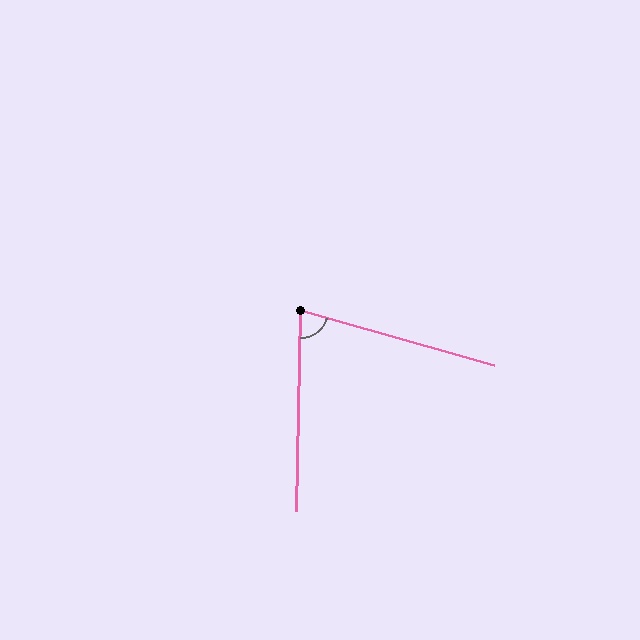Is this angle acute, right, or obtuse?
It is acute.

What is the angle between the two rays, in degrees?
Approximately 75 degrees.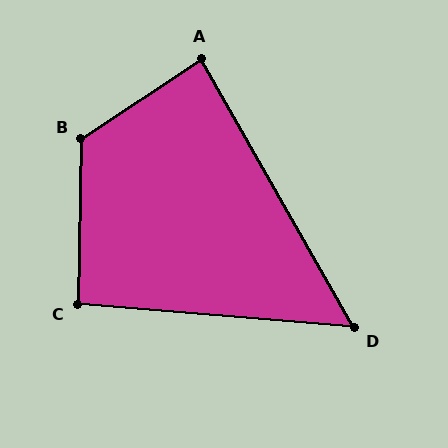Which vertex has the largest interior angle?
B, at approximately 124 degrees.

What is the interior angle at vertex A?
Approximately 86 degrees (approximately right).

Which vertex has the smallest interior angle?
D, at approximately 56 degrees.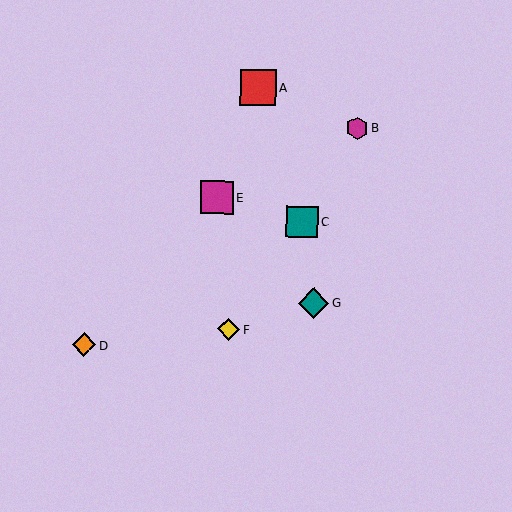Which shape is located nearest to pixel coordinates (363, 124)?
The magenta hexagon (labeled B) at (357, 128) is nearest to that location.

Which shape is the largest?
The red square (labeled A) is the largest.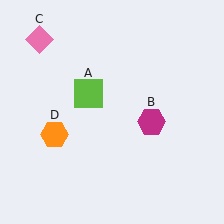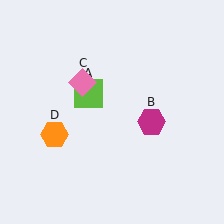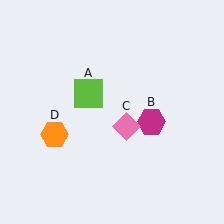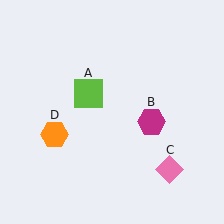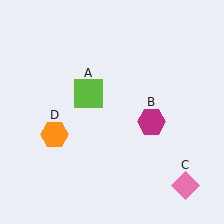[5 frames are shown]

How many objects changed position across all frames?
1 object changed position: pink diamond (object C).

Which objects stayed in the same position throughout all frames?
Lime square (object A) and magenta hexagon (object B) and orange hexagon (object D) remained stationary.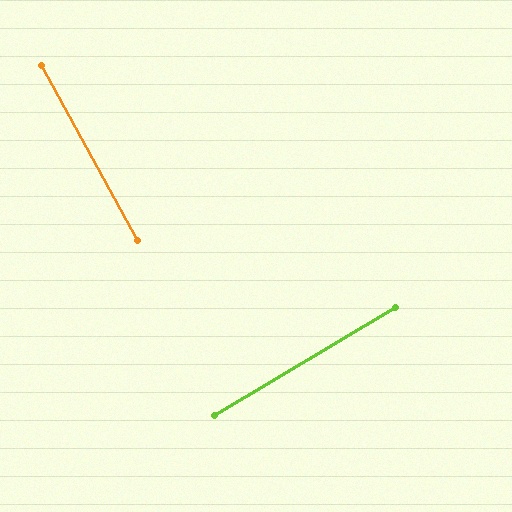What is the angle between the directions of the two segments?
Approximately 88 degrees.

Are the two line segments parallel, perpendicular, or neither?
Perpendicular — they meet at approximately 88°.